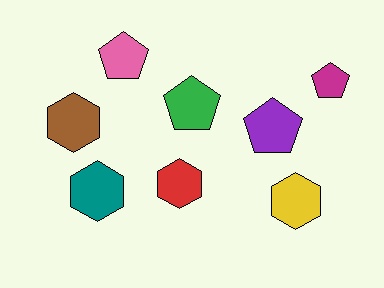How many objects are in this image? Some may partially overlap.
There are 8 objects.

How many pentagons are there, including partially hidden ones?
There are 4 pentagons.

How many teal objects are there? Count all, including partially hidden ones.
There is 1 teal object.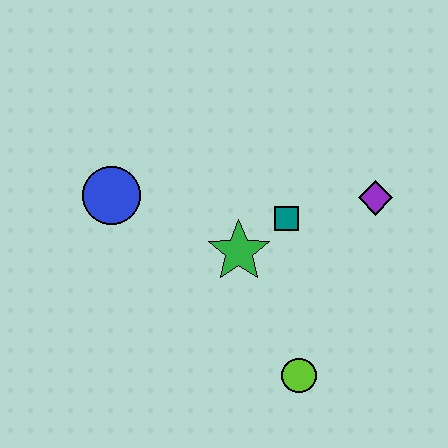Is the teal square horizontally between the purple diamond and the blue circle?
Yes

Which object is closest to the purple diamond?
The teal square is closest to the purple diamond.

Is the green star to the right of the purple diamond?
No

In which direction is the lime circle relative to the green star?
The lime circle is below the green star.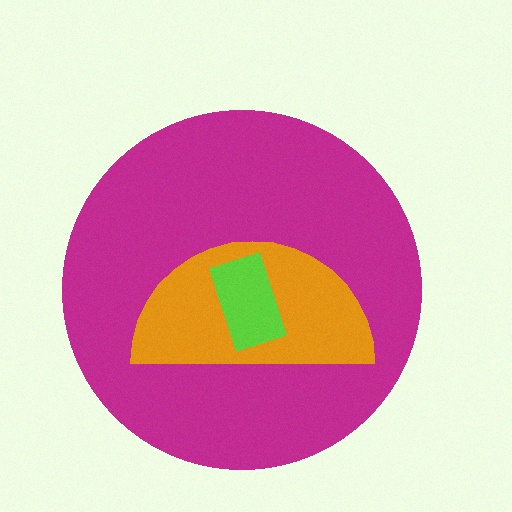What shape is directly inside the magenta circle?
The orange semicircle.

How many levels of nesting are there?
3.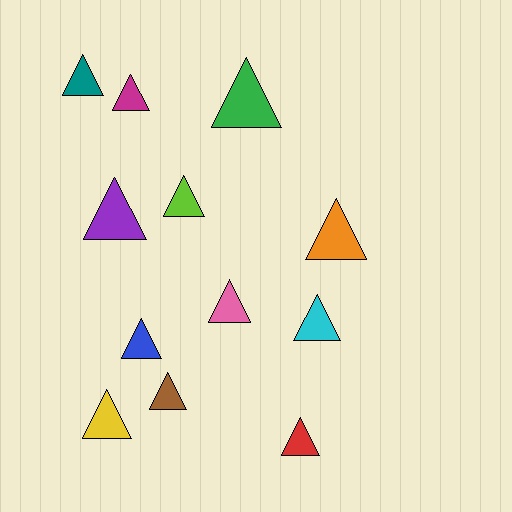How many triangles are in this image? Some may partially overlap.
There are 12 triangles.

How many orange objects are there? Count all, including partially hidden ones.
There is 1 orange object.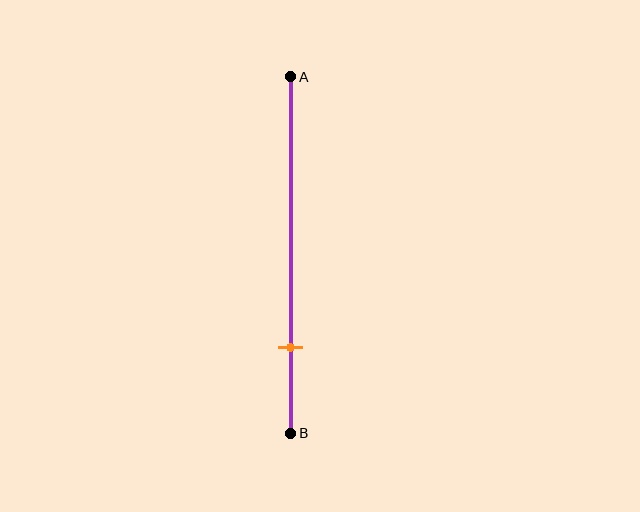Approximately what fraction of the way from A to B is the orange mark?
The orange mark is approximately 75% of the way from A to B.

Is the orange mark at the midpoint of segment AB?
No, the mark is at about 75% from A, not at the 50% midpoint.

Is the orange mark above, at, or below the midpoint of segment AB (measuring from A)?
The orange mark is below the midpoint of segment AB.